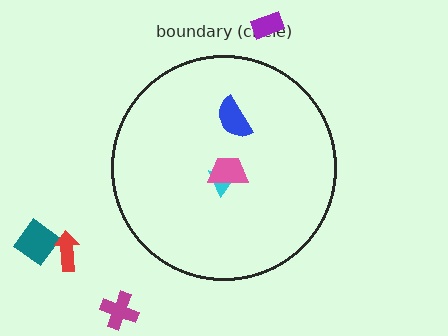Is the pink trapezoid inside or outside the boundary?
Inside.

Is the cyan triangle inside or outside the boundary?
Inside.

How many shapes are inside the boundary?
3 inside, 4 outside.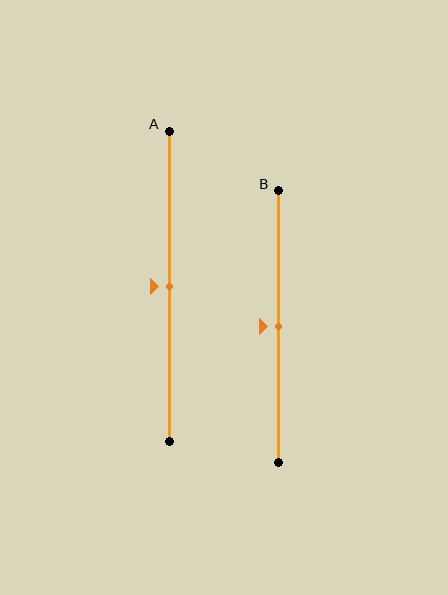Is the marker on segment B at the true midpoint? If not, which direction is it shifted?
Yes, the marker on segment B is at the true midpoint.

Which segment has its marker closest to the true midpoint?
Segment A has its marker closest to the true midpoint.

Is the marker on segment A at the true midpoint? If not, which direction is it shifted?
Yes, the marker on segment A is at the true midpoint.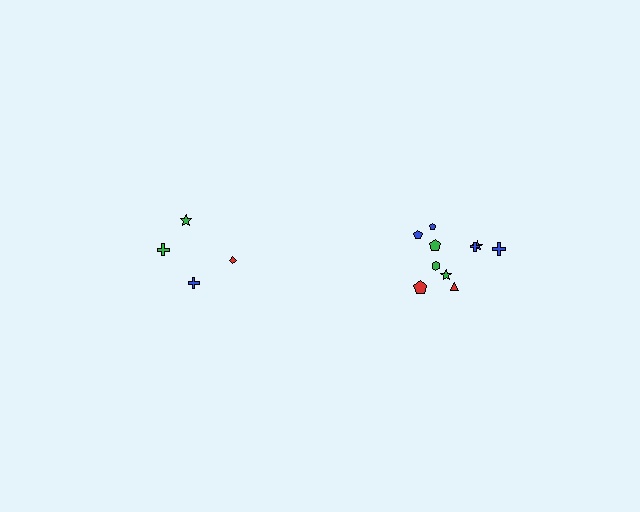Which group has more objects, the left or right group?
The right group.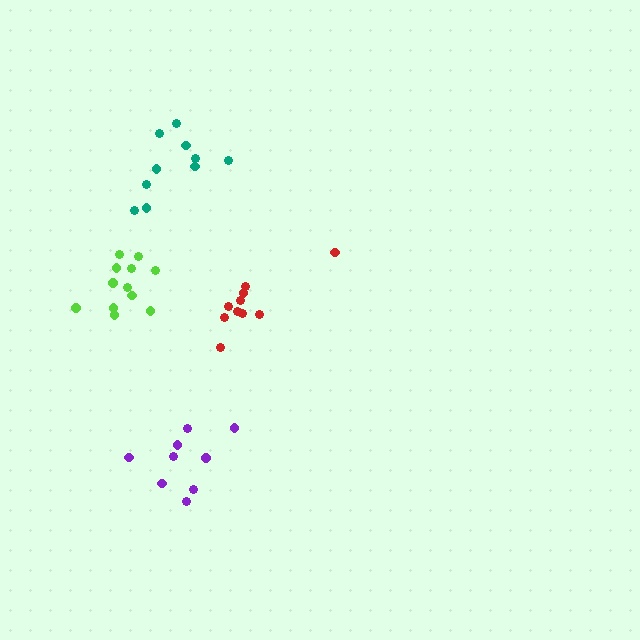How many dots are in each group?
Group 1: 10 dots, Group 2: 12 dots, Group 3: 10 dots, Group 4: 9 dots (41 total).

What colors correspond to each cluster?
The clusters are colored: teal, lime, red, purple.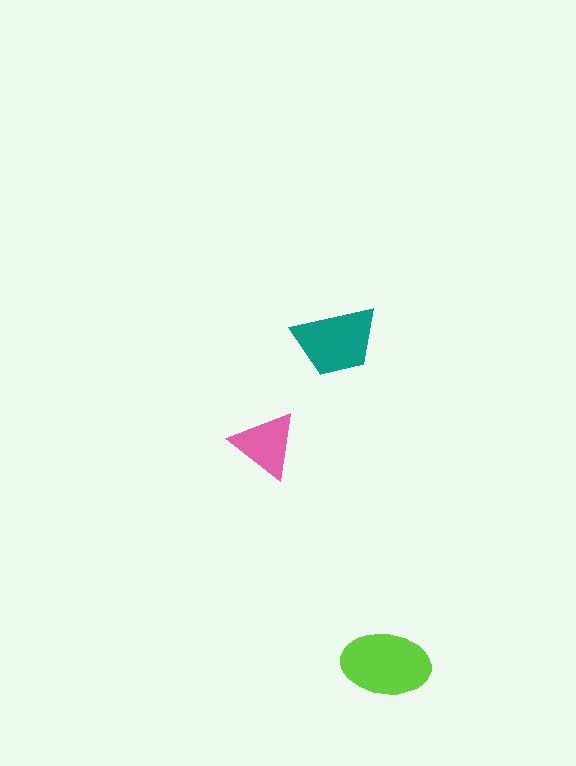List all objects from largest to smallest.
The lime ellipse, the teal trapezoid, the pink triangle.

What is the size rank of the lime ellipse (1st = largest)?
1st.